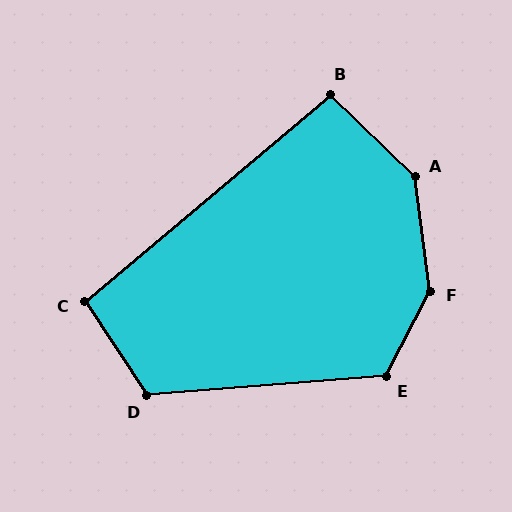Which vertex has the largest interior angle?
F, at approximately 145 degrees.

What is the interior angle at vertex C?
Approximately 97 degrees (obtuse).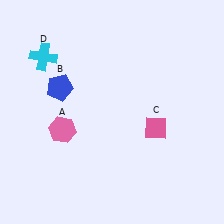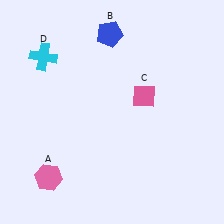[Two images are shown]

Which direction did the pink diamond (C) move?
The pink diamond (C) moved up.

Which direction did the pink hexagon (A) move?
The pink hexagon (A) moved down.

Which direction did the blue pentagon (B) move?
The blue pentagon (B) moved up.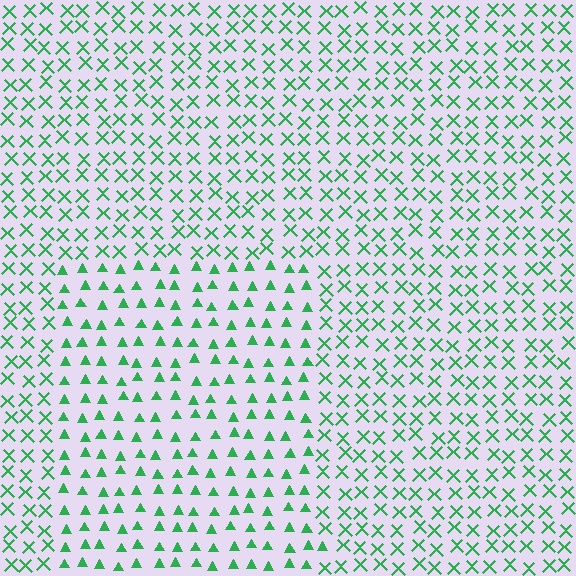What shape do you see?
I see a rectangle.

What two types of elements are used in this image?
The image uses triangles inside the rectangle region and X marks outside it.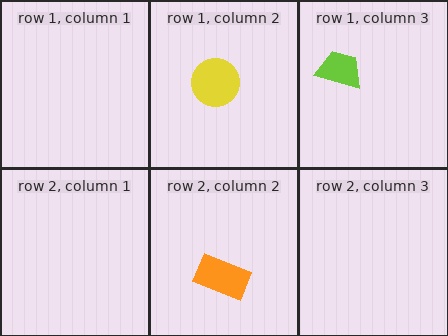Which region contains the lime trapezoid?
The row 1, column 3 region.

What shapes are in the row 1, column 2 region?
The yellow circle.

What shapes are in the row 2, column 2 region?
The orange rectangle.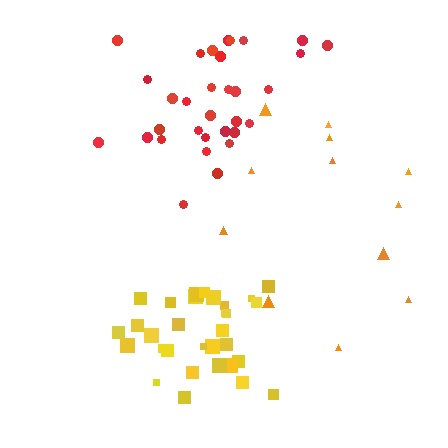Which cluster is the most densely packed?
Yellow.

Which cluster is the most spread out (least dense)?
Orange.